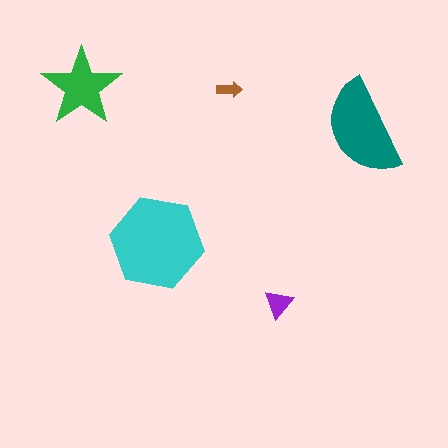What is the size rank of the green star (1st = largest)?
3rd.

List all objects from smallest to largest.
The brown arrow, the purple triangle, the green star, the teal semicircle, the cyan hexagon.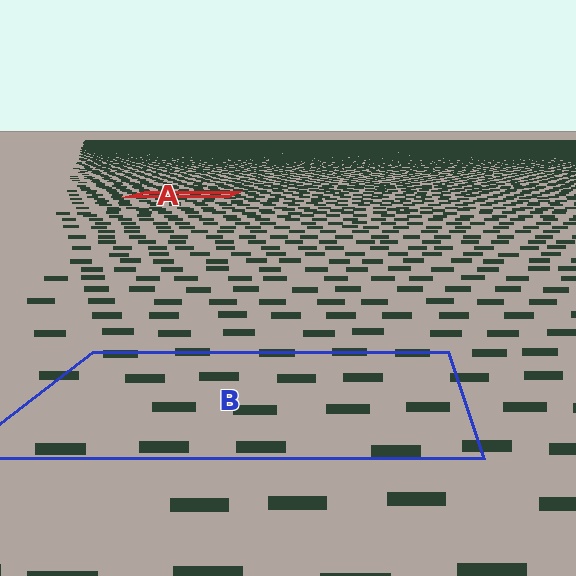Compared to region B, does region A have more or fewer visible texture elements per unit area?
Region A has more texture elements per unit area — they are packed more densely because it is farther away.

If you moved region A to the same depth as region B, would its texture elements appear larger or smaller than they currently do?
They would appear larger. At a closer depth, the same texture elements are projected at a bigger on-screen size.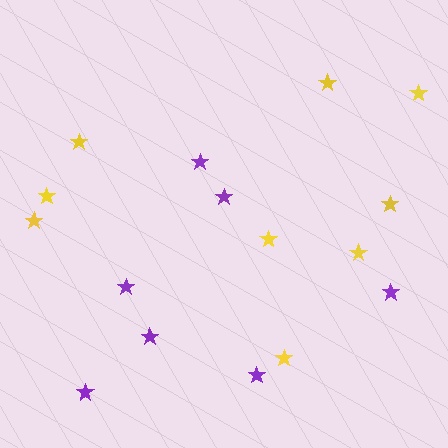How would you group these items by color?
There are 2 groups: one group of purple stars (7) and one group of yellow stars (9).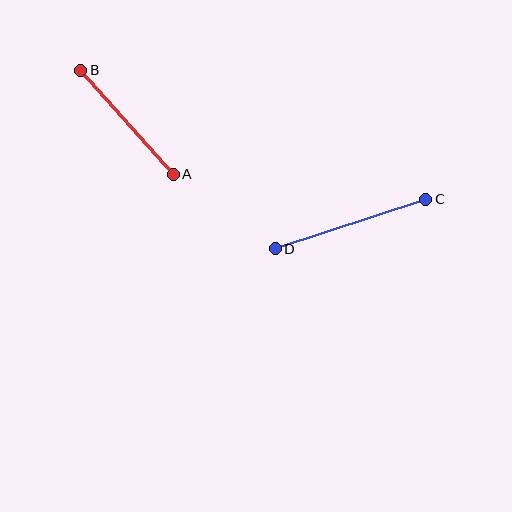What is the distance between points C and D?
The distance is approximately 158 pixels.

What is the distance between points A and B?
The distance is approximately 139 pixels.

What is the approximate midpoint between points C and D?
The midpoint is at approximately (350, 224) pixels.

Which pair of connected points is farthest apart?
Points C and D are farthest apart.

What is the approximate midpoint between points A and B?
The midpoint is at approximately (127, 122) pixels.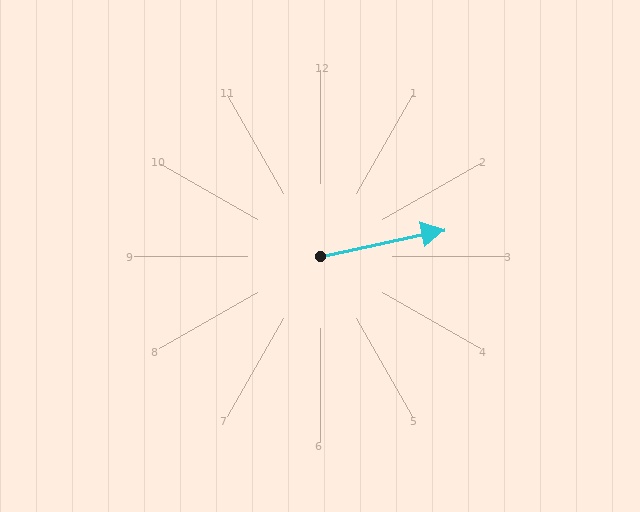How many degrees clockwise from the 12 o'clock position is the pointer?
Approximately 78 degrees.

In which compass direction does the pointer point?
East.